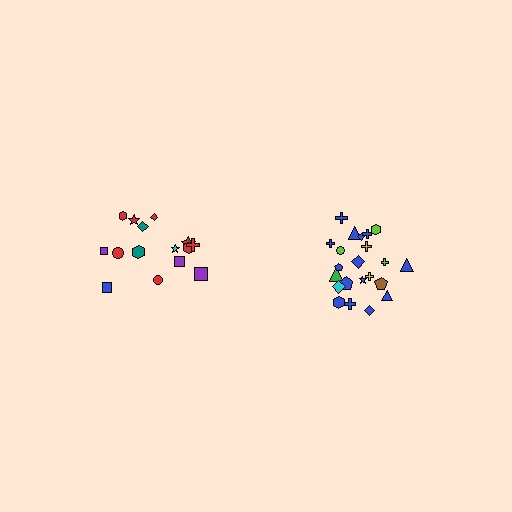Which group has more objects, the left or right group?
The right group.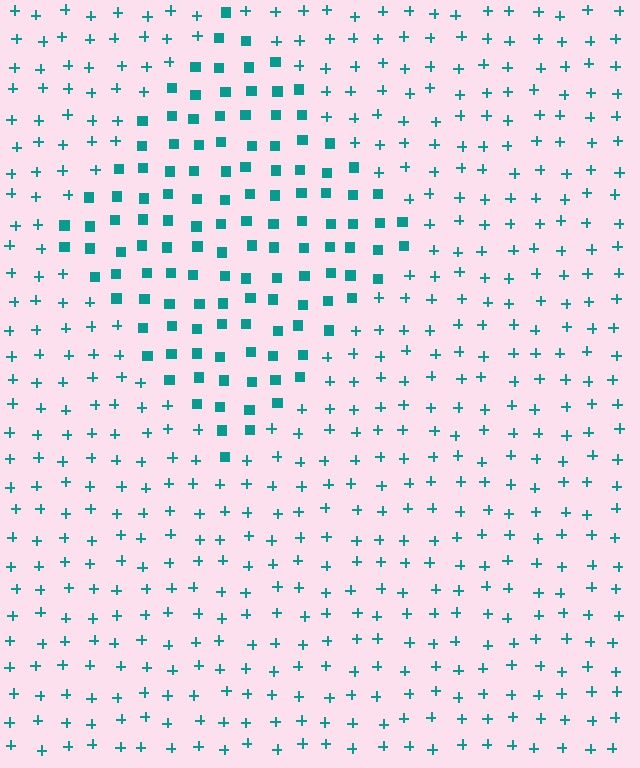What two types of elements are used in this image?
The image uses squares inside the diamond region and plus signs outside it.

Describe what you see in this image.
The image is filled with small teal elements arranged in a uniform grid. A diamond-shaped region contains squares, while the surrounding area contains plus signs. The boundary is defined purely by the change in element shape.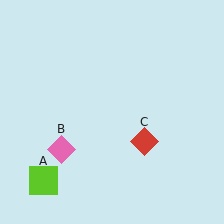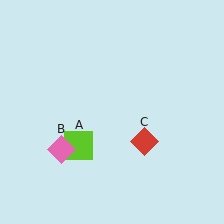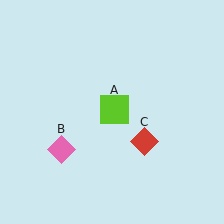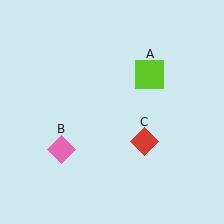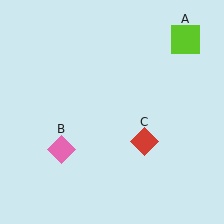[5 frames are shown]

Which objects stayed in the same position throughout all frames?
Pink diamond (object B) and red diamond (object C) remained stationary.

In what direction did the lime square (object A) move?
The lime square (object A) moved up and to the right.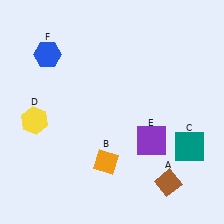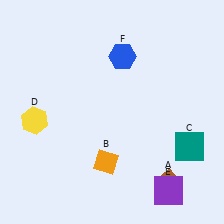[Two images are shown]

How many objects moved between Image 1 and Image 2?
2 objects moved between the two images.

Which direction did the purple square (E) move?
The purple square (E) moved down.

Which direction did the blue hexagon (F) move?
The blue hexagon (F) moved right.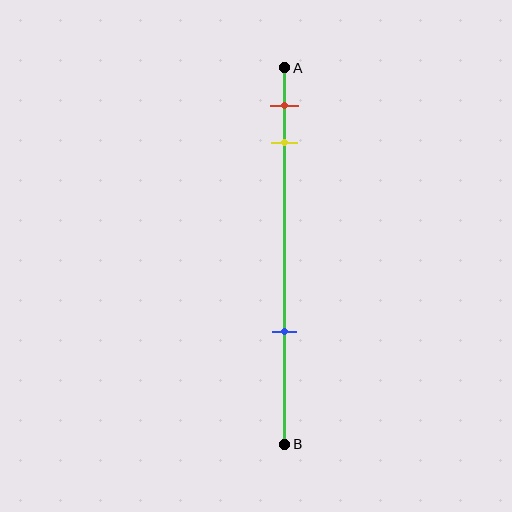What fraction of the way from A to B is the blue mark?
The blue mark is approximately 70% (0.7) of the way from A to B.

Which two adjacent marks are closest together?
The red and yellow marks are the closest adjacent pair.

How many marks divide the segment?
There are 3 marks dividing the segment.